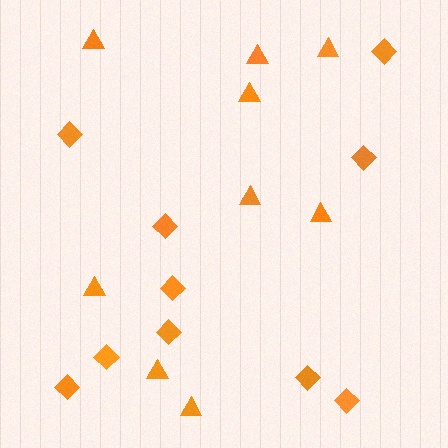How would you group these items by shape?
There are 2 groups: one group of triangles (9) and one group of diamonds (10).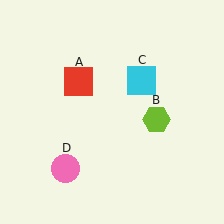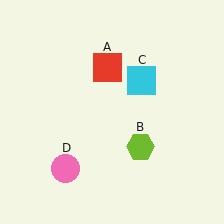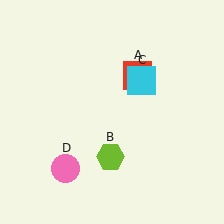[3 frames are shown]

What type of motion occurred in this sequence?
The red square (object A), lime hexagon (object B) rotated clockwise around the center of the scene.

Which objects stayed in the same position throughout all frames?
Cyan square (object C) and pink circle (object D) remained stationary.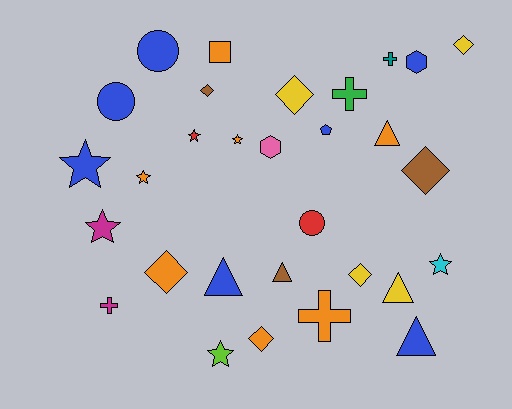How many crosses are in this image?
There are 4 crosses.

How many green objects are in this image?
There is 1 green object.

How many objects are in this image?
There are 30 objects.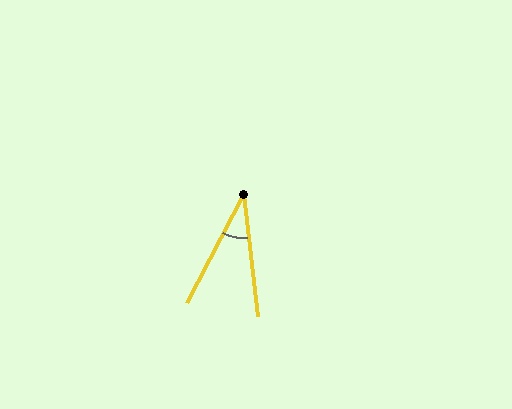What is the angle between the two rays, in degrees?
Approximately 34 degrees.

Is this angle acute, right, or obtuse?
It is acute.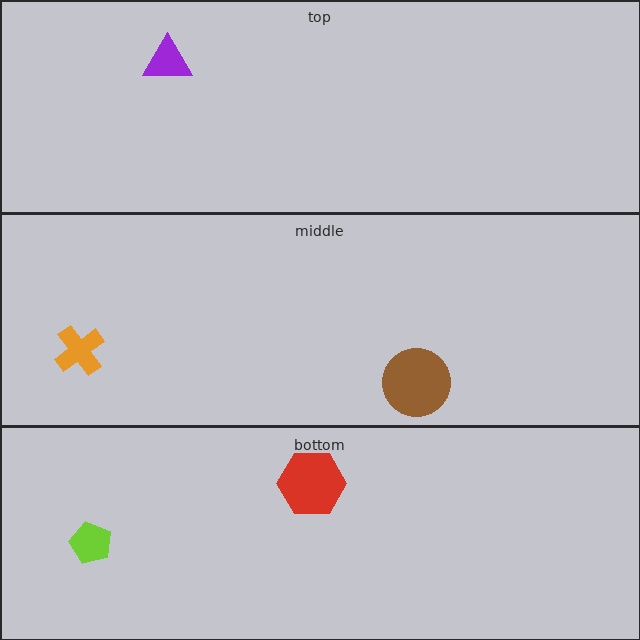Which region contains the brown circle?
The middle region.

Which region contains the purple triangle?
The top region.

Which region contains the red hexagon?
The bottom region.